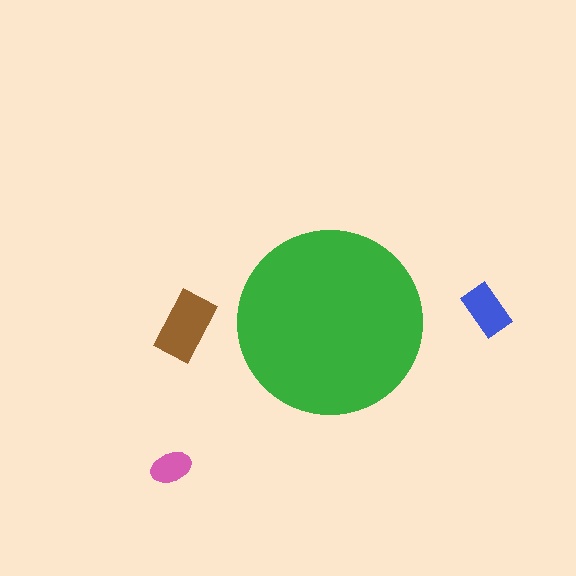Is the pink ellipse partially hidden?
No, the pink ellipse is fully visible.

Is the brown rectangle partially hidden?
No, the brown rectangle is fully visible.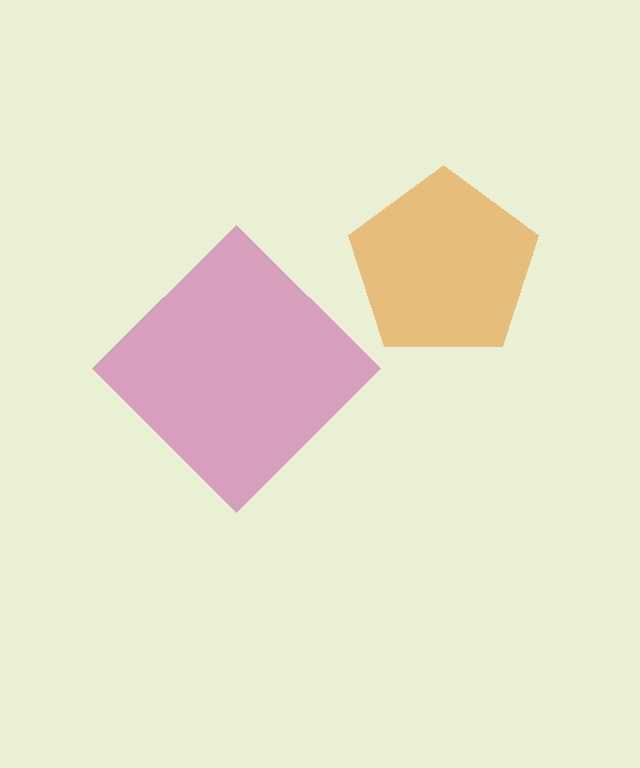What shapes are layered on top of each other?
The layered shapes are: an orange pentagon, a magenta diamond.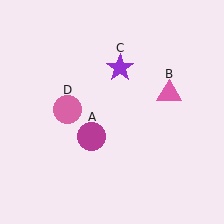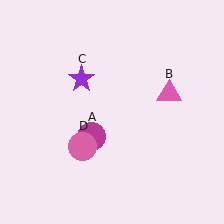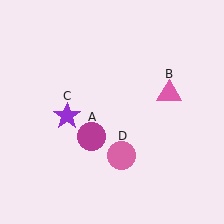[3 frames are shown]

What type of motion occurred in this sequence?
The purple star (object C), pink circle (object D) rotated counterclockwise around the center of the scene.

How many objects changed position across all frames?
2 objects changed position: purple star (object C), pink circle (object D).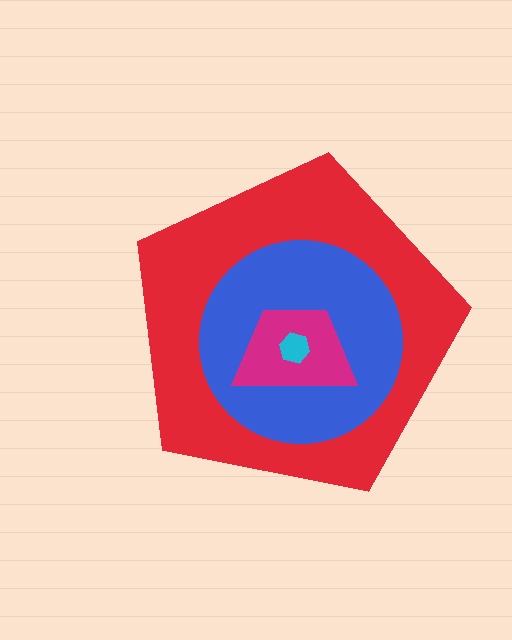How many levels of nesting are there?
4.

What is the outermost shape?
The red pentagon.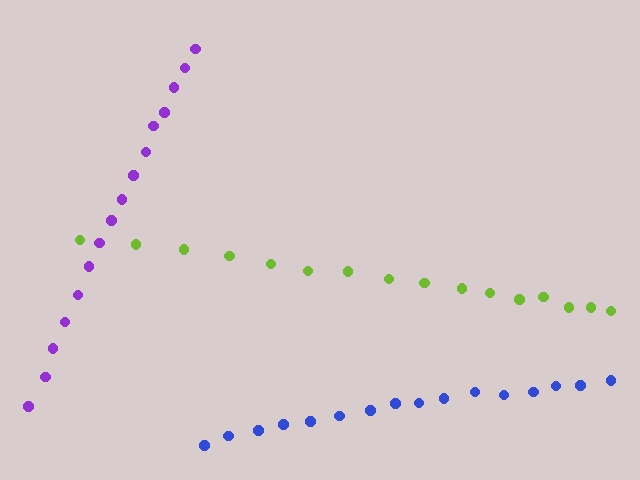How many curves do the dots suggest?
There are 3 distinct paths.